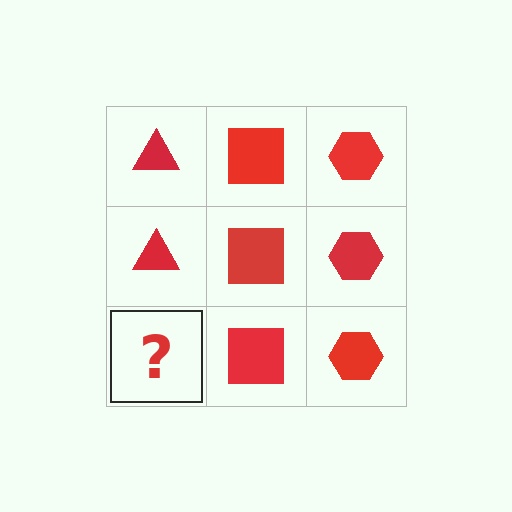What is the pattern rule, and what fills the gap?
The rule is that each column has a consistent shape. The gap should be filled with a red triangle.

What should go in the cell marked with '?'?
The missing cell should contain a red triangle.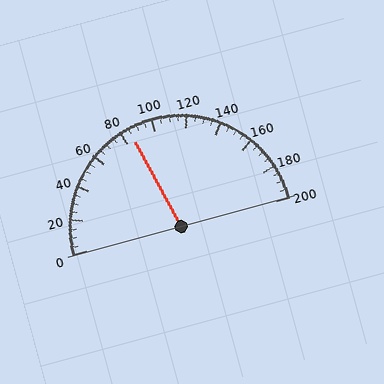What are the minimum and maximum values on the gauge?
The gauge ranges from 0 to 200.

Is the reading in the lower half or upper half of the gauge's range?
The reading is in the lower half of the range (0 to 200).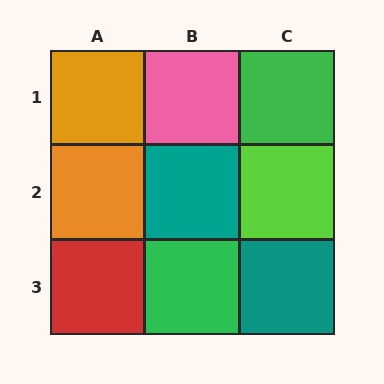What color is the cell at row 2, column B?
Teal.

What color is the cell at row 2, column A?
Orange.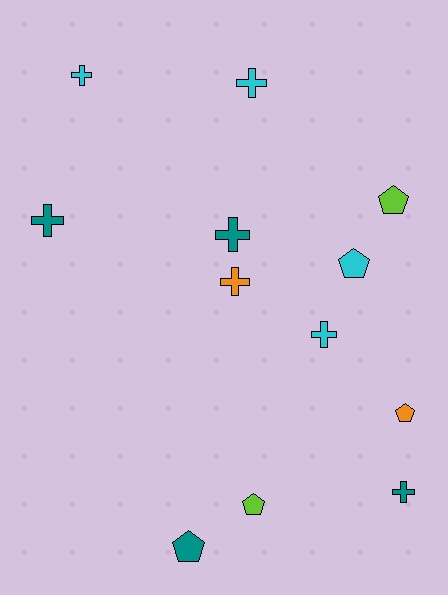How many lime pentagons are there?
There are 2 lime pentagons.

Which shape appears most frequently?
Cross, with 7 objects.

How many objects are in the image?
There are 12 objects.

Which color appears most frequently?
Teal, with 4 objects.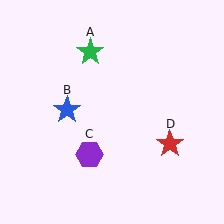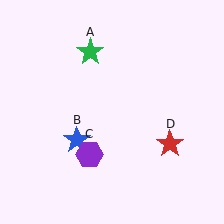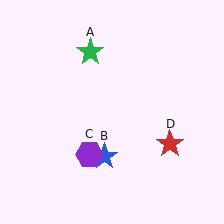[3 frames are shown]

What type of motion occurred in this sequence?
The blue star (object B) rotated counterclockwise around the center of the scene.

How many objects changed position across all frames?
1 object changed position: blue star (object B).